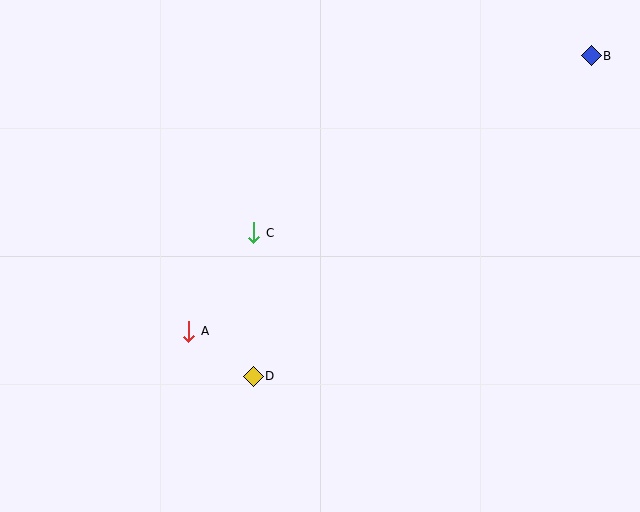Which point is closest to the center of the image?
Point C at (254, 233) is closest to the center.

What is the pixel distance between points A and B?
The distance between A and B is 488 pixels.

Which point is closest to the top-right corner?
Point B is closest to the top-right corner.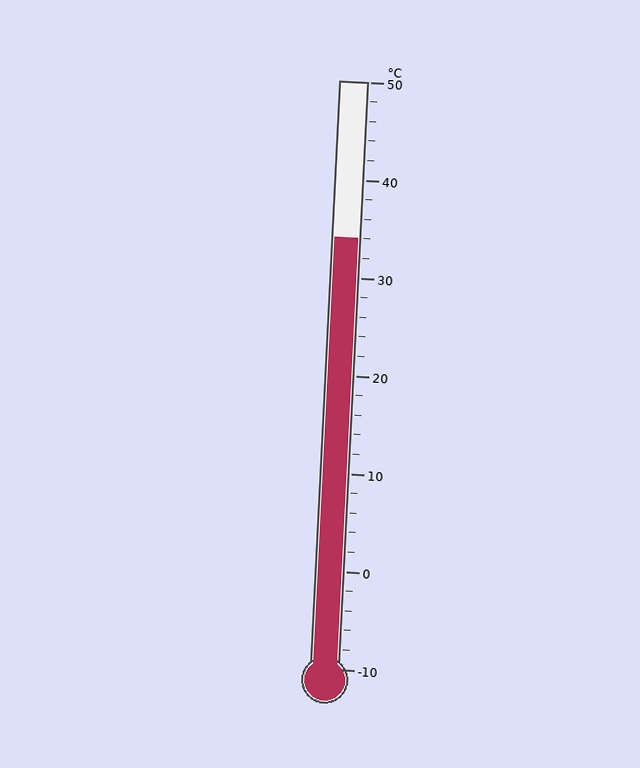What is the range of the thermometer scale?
The thermometer scale ranges from -10°C to 50°C.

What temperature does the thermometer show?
The thermometer shows approximately 34°C.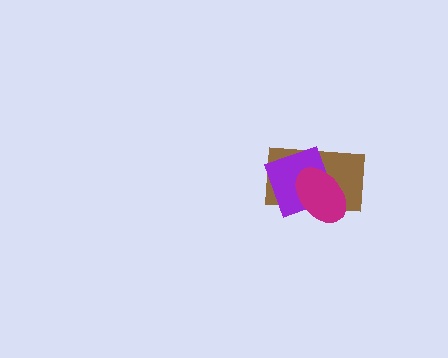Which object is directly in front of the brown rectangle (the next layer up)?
The purple square is directly in front of the brown rectangle.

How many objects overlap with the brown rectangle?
2 objects overlap with the brown rectangle.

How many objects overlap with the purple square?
2 objects overlap with the purple square.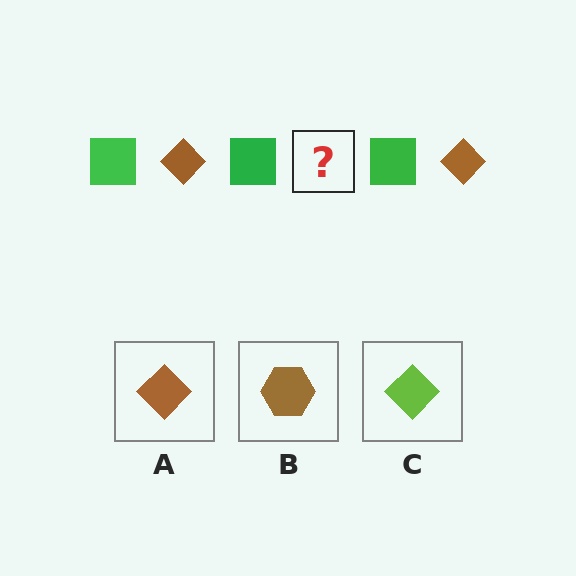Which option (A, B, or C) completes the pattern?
A.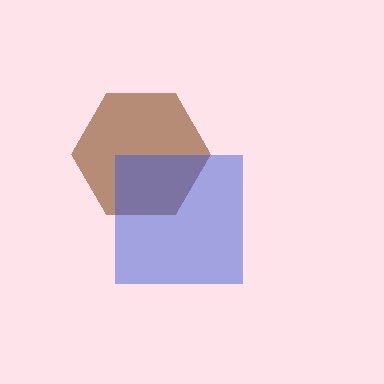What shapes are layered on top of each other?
The layered shapes are: a brown hexagon, a blue square.